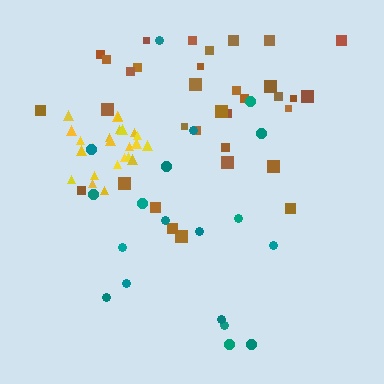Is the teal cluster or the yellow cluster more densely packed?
Yellow.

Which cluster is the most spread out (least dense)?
Teal.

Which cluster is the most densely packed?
Yellow.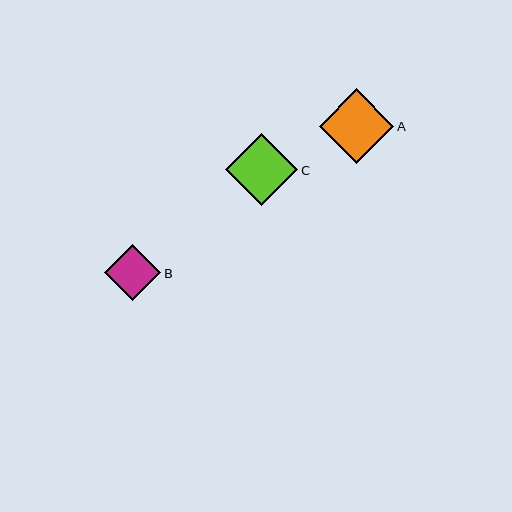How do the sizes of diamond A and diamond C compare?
Diamond A and diamond C are approximately the same size.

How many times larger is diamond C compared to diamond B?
Diamond C is approximately 1.3 times the size of diamond B.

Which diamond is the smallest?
Diamond B is the smallest with a size of approximately 56 pixels.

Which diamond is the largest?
Diamond A is the largest with a size of approximately 74 pixels.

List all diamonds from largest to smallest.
From largest to smallest: A, C, B.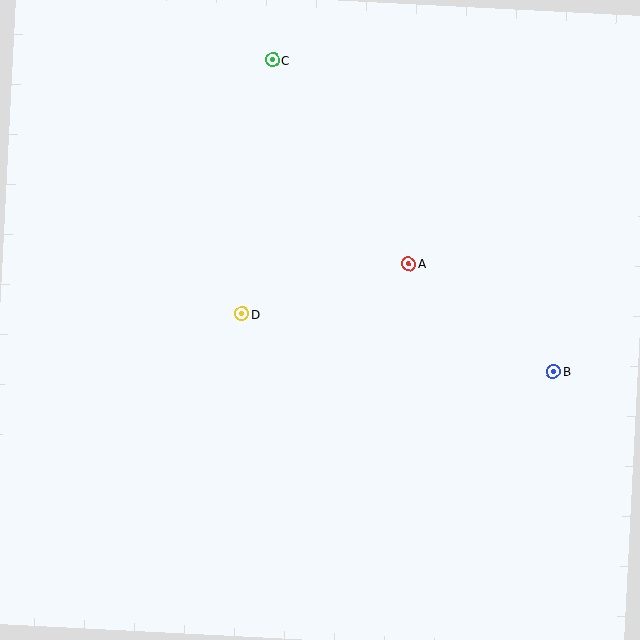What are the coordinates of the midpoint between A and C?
The midpoint between A and C is at (341, 162).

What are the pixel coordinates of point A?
Point A is at (409, 264).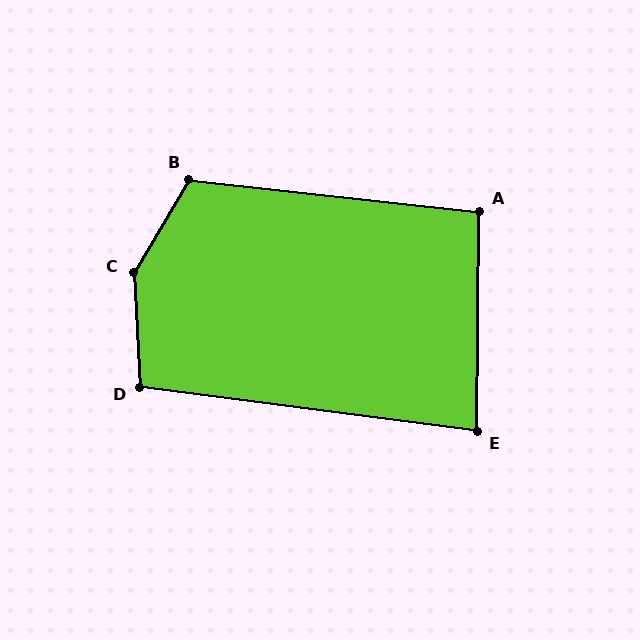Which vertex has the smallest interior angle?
E, at approximately 83 degrees.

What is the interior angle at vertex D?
Approximately 100 degrees (obtuse).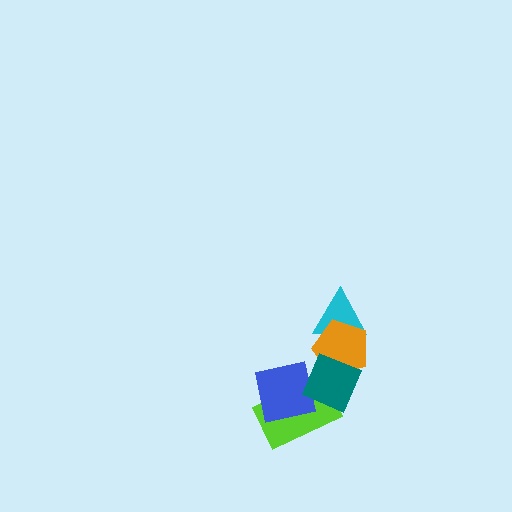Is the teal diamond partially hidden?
No, no other shape covers it.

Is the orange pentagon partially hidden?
Yes, it is partially covered by another shape.